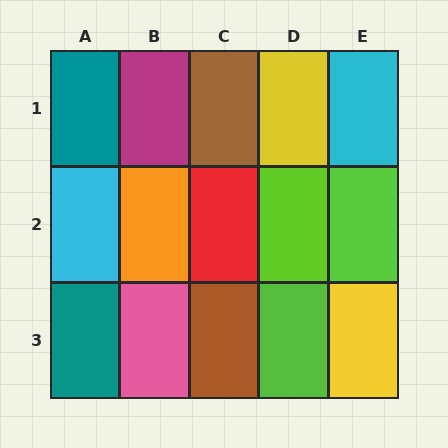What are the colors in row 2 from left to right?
Cyan, orange, red, lime, lime.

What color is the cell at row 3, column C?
Brown.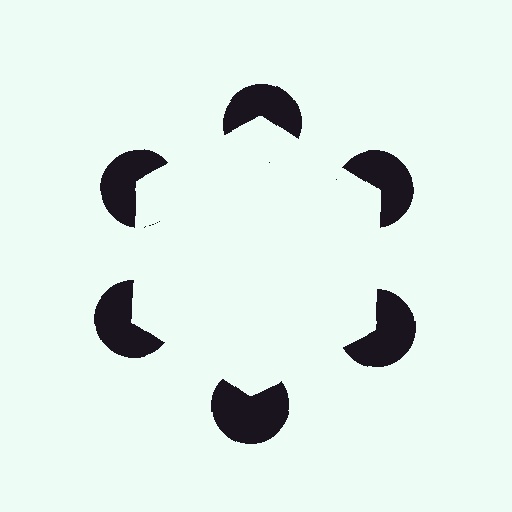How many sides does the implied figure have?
6 sides.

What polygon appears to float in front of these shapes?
An illusory hexagon — its edges are inferred from the aligned wedge cuts in the pac-man discs, not physically drawn.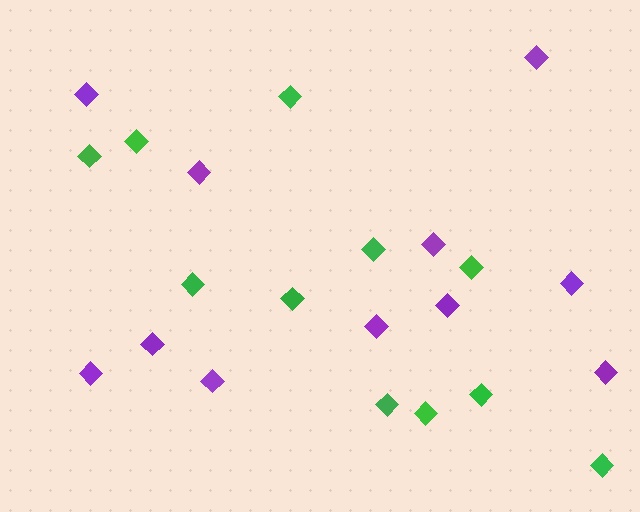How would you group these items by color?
There are 2 groups: one group of purple diamonds (11) and one group of green diamonds (11).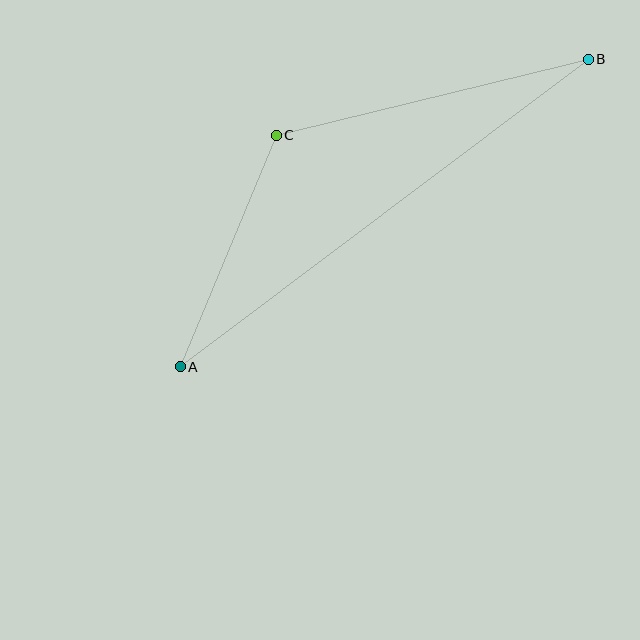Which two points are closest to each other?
Points A and C are closest to each other.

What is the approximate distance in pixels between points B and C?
The distance between B and C is approximately 321 pixels.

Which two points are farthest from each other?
Points A and B are farthest from each other.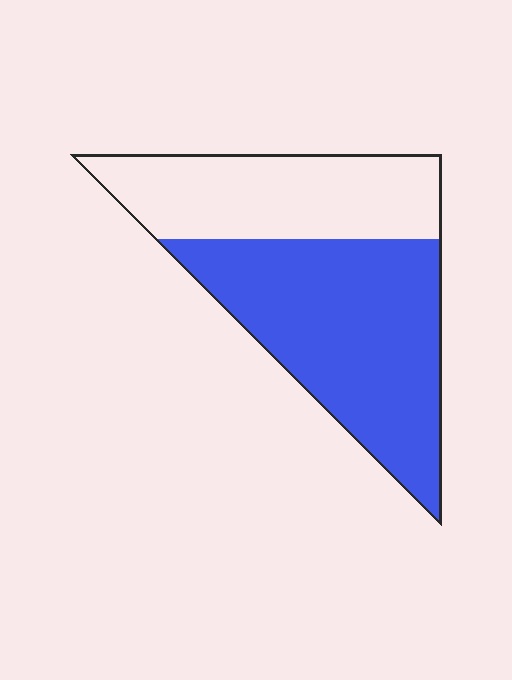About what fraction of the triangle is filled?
About three fifths (3/5).